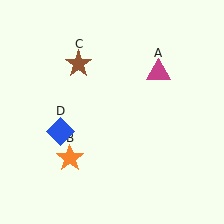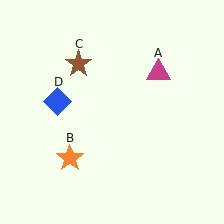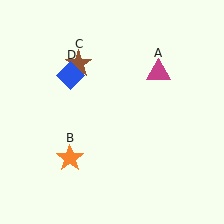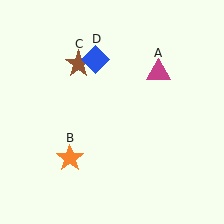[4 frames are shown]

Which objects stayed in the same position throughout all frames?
Magenta triangle (object A) and orange star (object B) and brown star (object C) remained stationary.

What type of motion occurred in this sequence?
The blue diamond (object D) rotated clockwise around the center of the scene.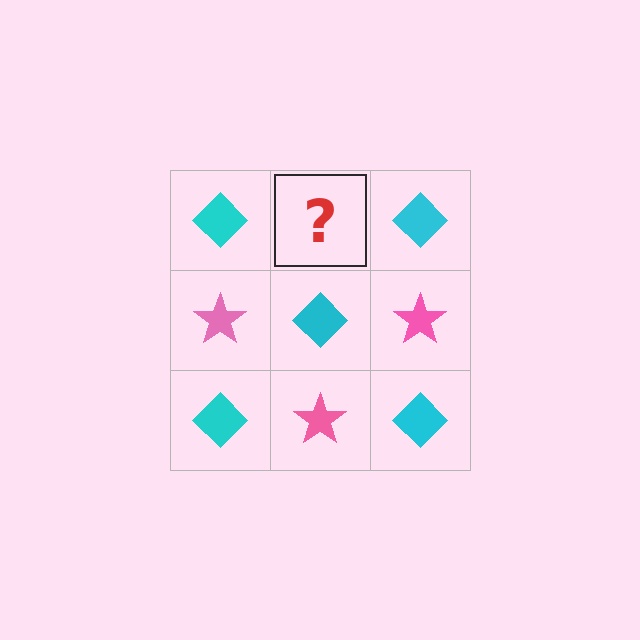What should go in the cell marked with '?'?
The missing cell should contain a pink star.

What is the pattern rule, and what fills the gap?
The rule is that it alternates cyan diamond and pink star in a checkerboard pattern. The gap should be filled with a pink star.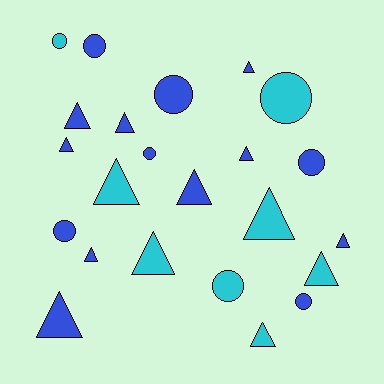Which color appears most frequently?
Blue, with 15 objects.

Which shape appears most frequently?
Triangle, with 14 objects.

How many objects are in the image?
There are 23 objects.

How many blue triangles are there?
There are 9 blue triangles.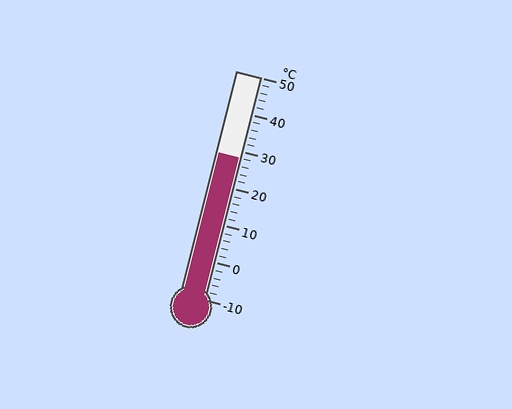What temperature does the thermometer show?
The thermometer shows approximately 28°C.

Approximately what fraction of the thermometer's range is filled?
The thermometer is filled to approximately 65% of its range.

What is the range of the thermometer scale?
The thermometer scale ranges from -10°C to 50°C.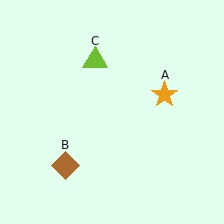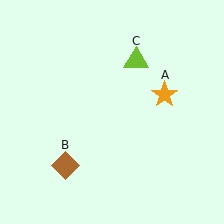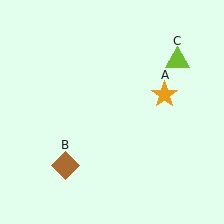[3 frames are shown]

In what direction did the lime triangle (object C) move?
The lime triangle (object C) moved right.